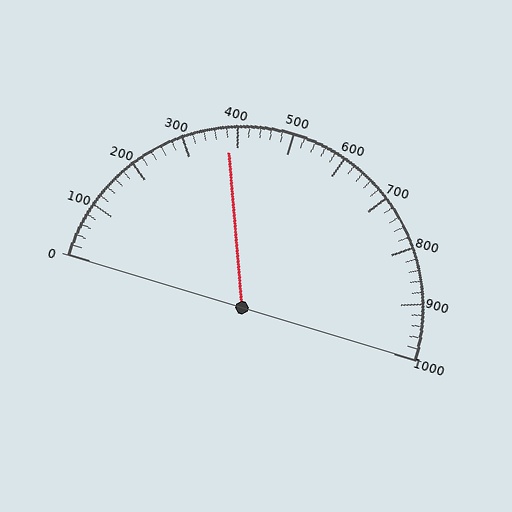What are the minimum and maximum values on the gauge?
The gauge ranges from 0 to 1000.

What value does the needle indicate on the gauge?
The needle indicates approximately 380.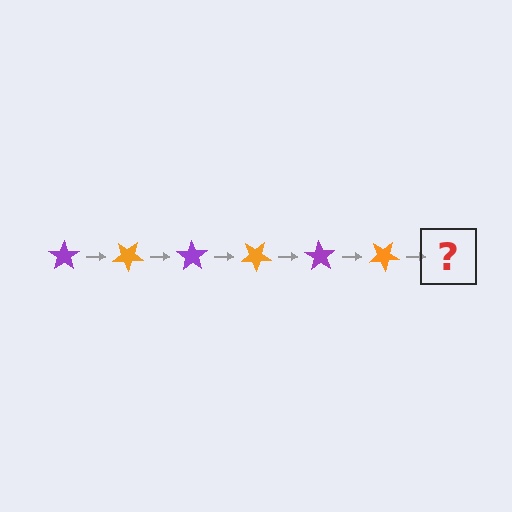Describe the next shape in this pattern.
It should be a purple star, rotated 210 degrees from the start.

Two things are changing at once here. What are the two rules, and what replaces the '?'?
The two rules are that it rotates 35 degrees each step and the color cycles through purple and orange. The '?' should be a purple star, rotated 210 degrees from the start.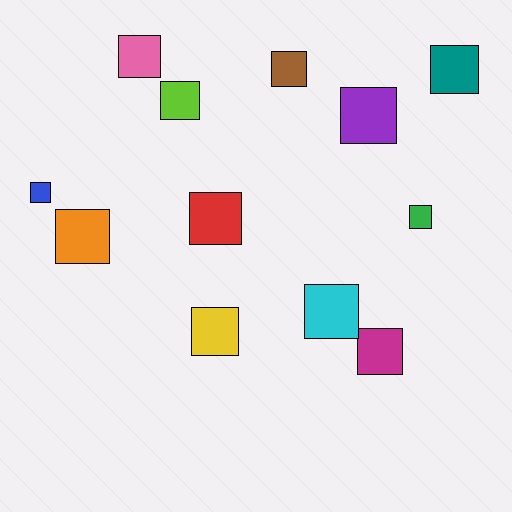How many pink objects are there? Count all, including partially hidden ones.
There is 1 pink object.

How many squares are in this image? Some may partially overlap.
There are 12 squares.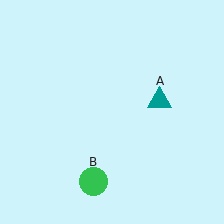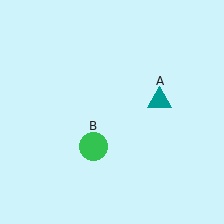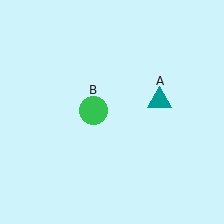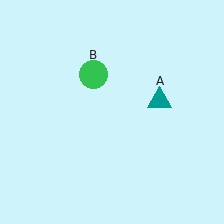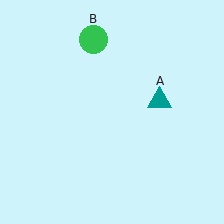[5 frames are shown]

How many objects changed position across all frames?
1 object changed position: green circle (object B).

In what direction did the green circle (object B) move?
The green circle (object B) moved up.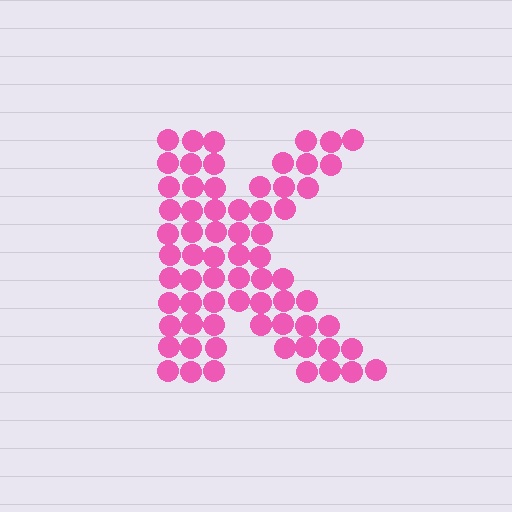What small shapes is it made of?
It is made of small circles.